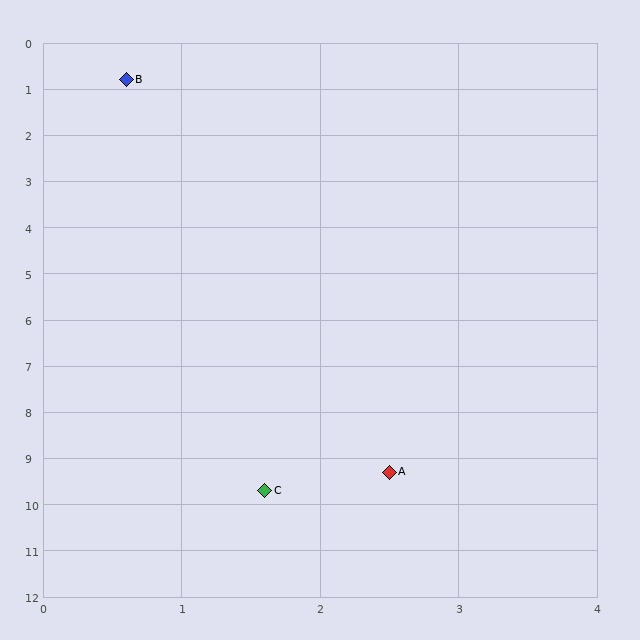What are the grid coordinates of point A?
Point A is at approximately (2.5, 9.3).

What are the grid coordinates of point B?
Point B is at approximately (0.6, 0.8).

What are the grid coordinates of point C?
Point C is at approximately (1.6, 9.7).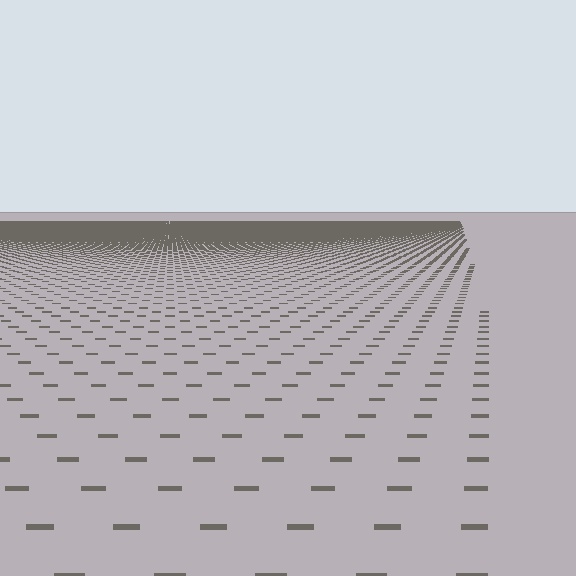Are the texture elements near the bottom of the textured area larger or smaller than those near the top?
Larger. Near the bottom, elements are closer to the viewer and appear at a bigger on-screen size.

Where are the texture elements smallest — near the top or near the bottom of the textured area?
Near the top.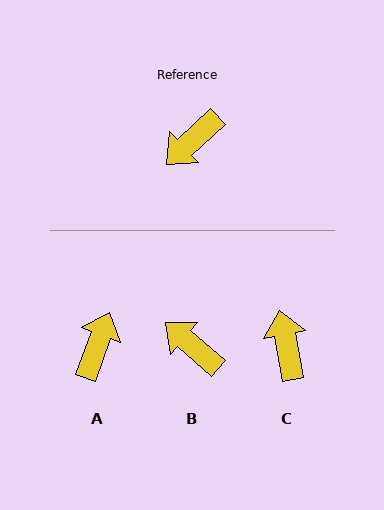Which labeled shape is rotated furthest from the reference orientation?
A, about 153 degrees away.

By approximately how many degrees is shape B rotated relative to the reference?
Approximately 84 degrees clockwise.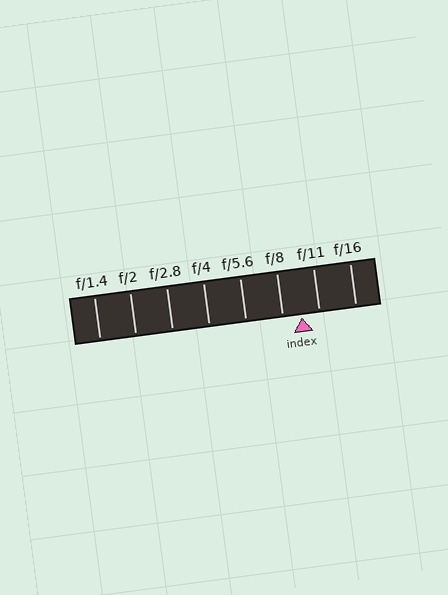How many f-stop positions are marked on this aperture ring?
There are 8 f-stop positions marked.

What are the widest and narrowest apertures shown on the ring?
The widest aperture shown is f/1.4 and the narrowest is f/16.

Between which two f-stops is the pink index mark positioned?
The index mark is between f/8 and f/11.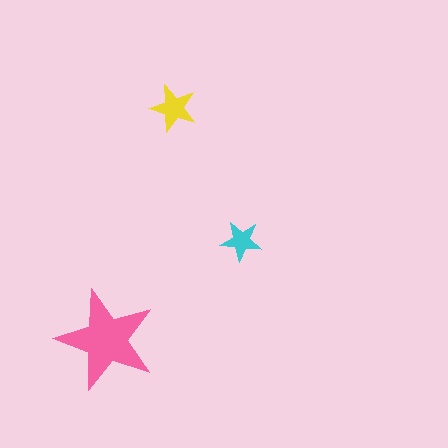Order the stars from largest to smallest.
the pink one, the yellow one, the cyan one.